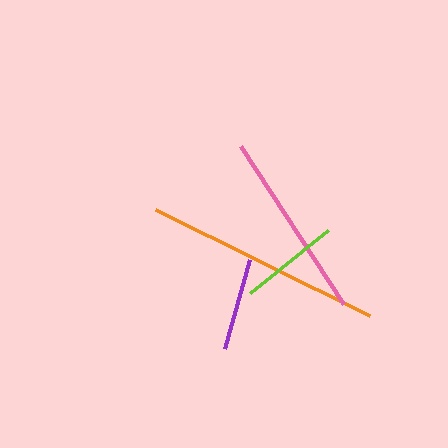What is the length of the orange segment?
The orange segment is approximately 238 pixels long.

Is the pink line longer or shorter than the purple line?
The pink line is longer than the purple line.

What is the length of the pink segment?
The pink segment is approximately 189 pixels long.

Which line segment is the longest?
The orange line is the longest at approximately 238 pixels.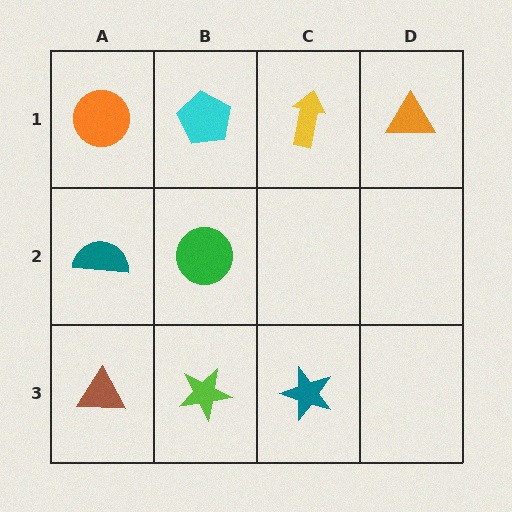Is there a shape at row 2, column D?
No, that cell is empty.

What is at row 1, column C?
A yellow arrow.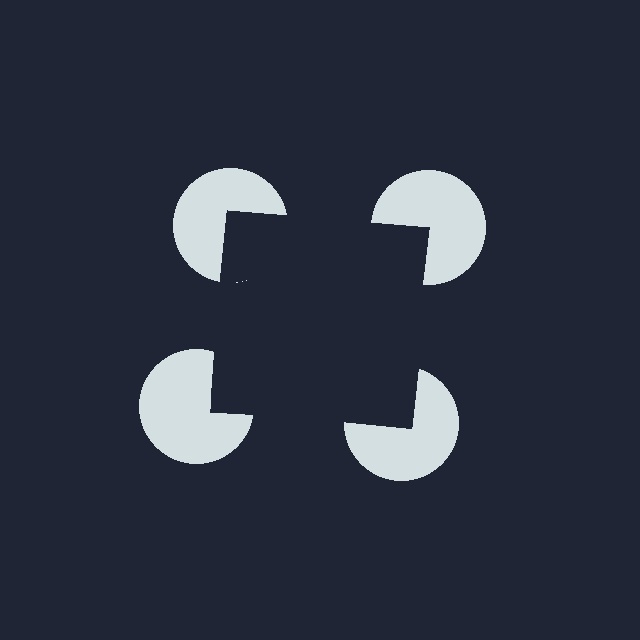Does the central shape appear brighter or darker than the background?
It typically appears slightly darker than the background, even though no actual brightness change is drawn.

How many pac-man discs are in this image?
There are 4 — one at each vertex of the illusory square.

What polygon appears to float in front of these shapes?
An illusory square — its edges are inferred from the aligned wedge cuts in the pac-man discs, not physically drawn.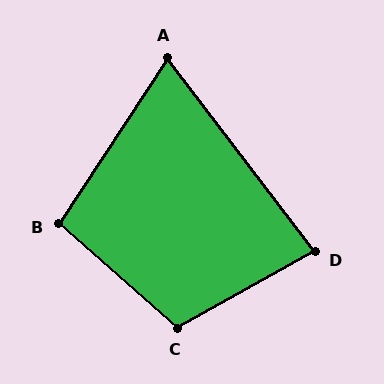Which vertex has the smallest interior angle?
A, at approximately 71 degrees.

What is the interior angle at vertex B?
Approximately 98 degrees (obtuse).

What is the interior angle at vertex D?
Approximately 82 degrees (acute).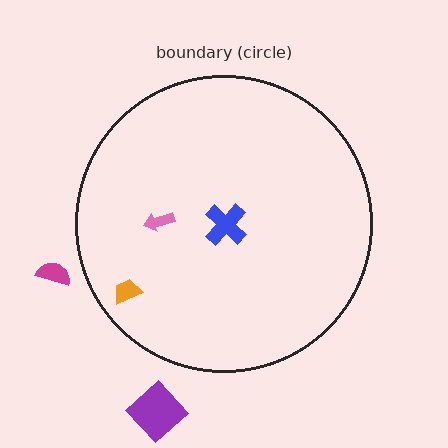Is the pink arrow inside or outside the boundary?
Inside.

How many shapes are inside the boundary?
3 inside, 2 outside.